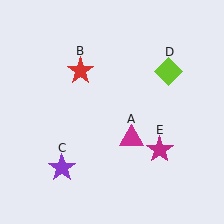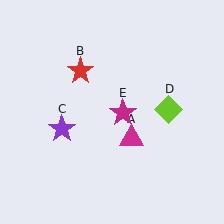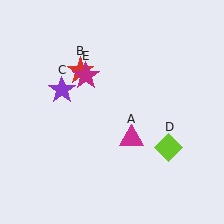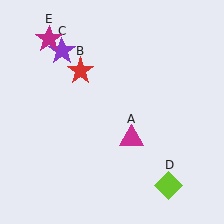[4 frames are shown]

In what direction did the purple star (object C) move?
The purple star (object C) moved up.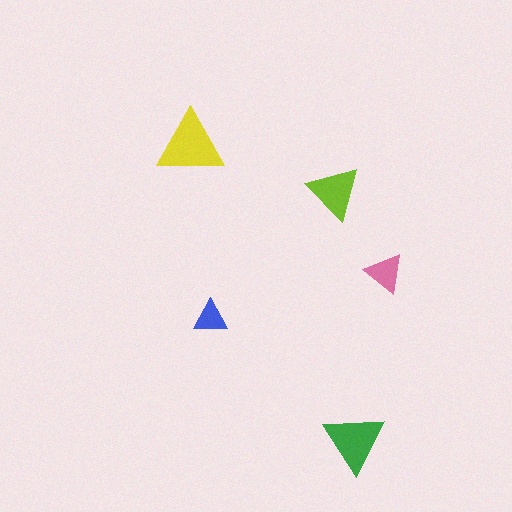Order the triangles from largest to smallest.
the yellow one, the green one, the lime one, the pink one, the blue one.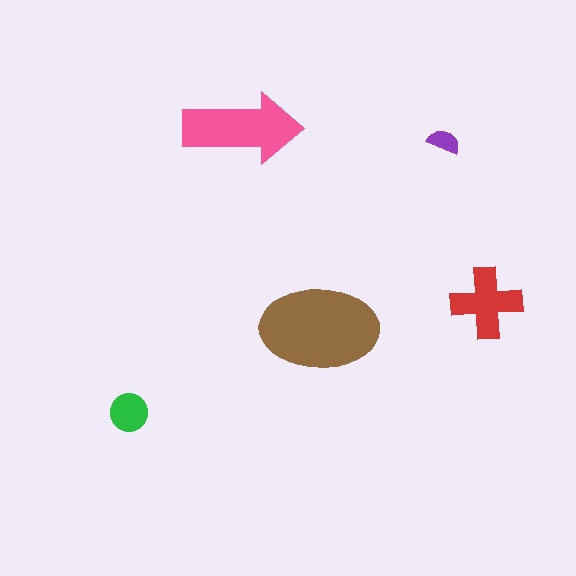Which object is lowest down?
The green circle is bottommost.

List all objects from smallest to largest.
The purple semicircle, the green circle, the red cross, the pink arrow, the brown ellipse.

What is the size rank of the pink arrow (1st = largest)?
2nd.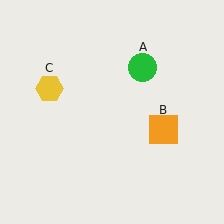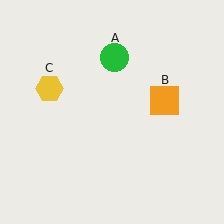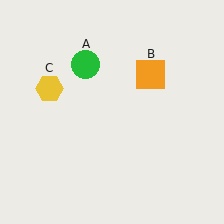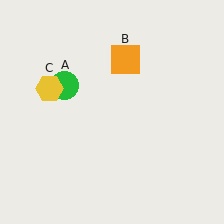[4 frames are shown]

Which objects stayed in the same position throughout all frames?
Yellow hexagon (object C) remained stationary.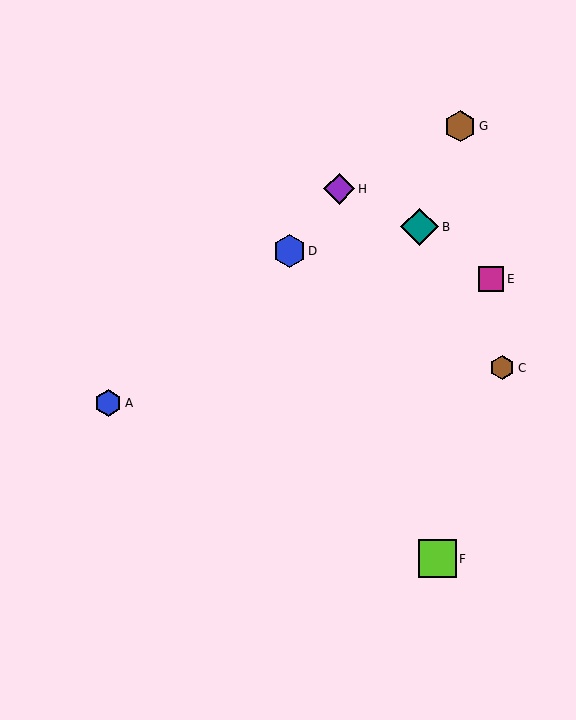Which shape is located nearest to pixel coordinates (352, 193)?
The purple diamond (labeled H) at (339, 189) is nearest to that location.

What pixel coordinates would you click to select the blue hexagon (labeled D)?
Click at (289, 251) to select the blue hexagon D.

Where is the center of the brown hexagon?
The center of the brown hexagon is at (502, 368).